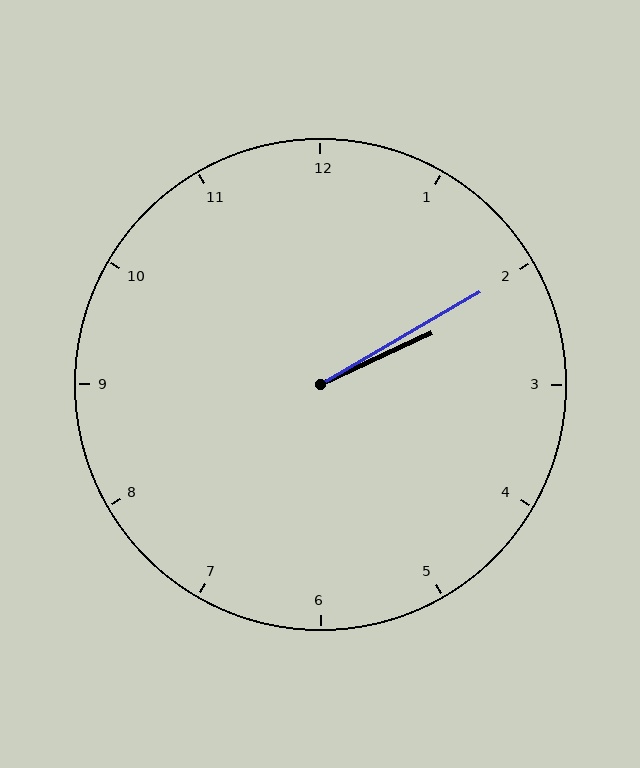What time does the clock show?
2:10.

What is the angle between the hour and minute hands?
Approximately 5 degrees.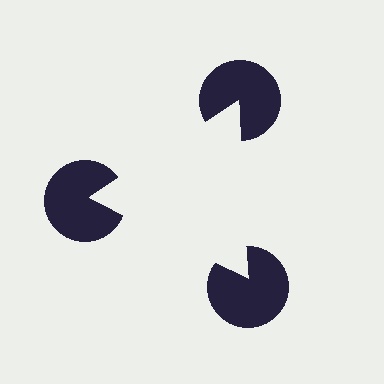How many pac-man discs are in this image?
There are 3 — one at each vertex of the illusory triangle.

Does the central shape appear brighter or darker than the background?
It typically appears slightly brighter than the background, even though no actual brightness change is drawn.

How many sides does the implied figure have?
3 sides.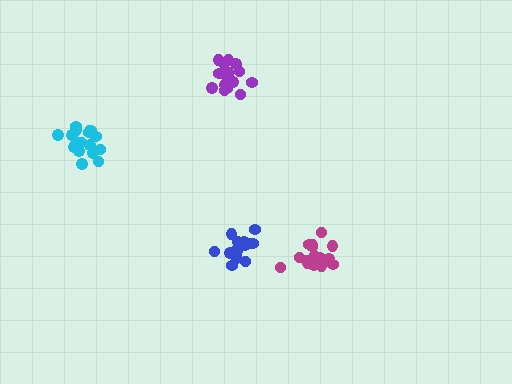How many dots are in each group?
Group 1: 16 dots, Group 2: 17 dots, Group 3: 17 dots, Group 4: 18 dots (68 total).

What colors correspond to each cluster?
The clusters are colored: blue, magenta, purple, cyan.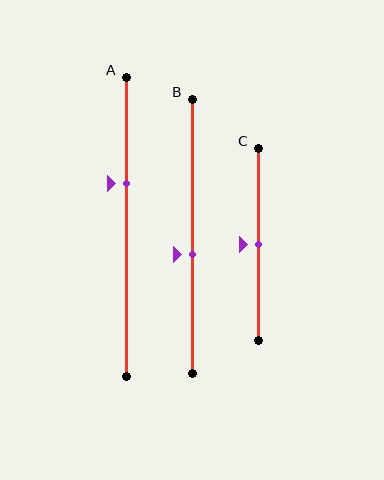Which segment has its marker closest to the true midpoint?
Segment C has its marker closest to the true midpoint.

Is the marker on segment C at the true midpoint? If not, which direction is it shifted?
Yes, the marker on segment C is at the true midpoint.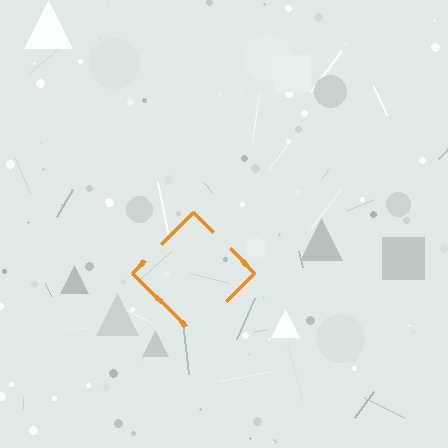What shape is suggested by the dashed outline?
The dashed outline suggests a diamond.